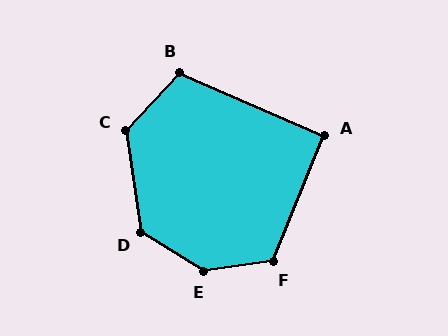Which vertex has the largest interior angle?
E, at approximately 140 degrees.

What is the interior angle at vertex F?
Approximately 121 degrees (obtuse).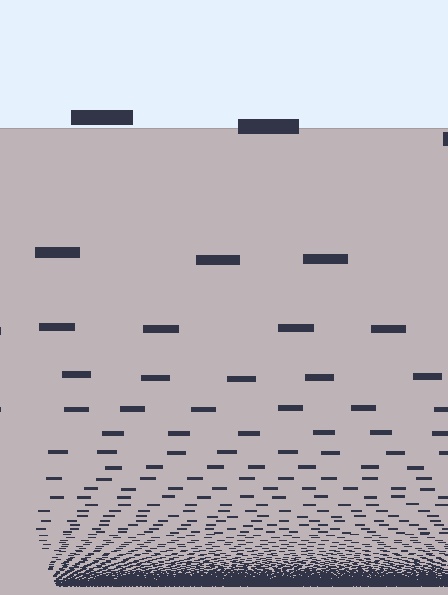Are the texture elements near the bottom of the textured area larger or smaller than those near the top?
Smaller. The gradient is inverted — elements near the bottom are smaller and denser.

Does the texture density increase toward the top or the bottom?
Density increases toward the bottom.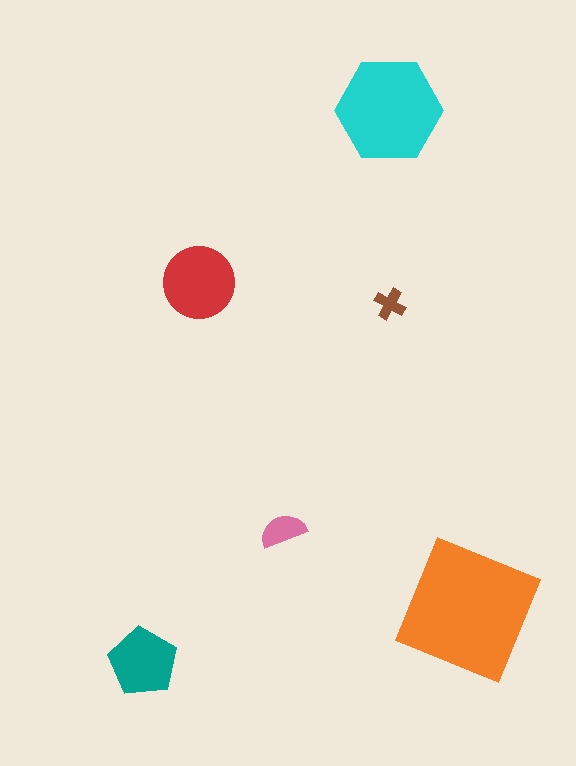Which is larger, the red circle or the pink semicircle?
The red circle.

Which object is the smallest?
The brown cross.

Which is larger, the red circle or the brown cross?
The red circle.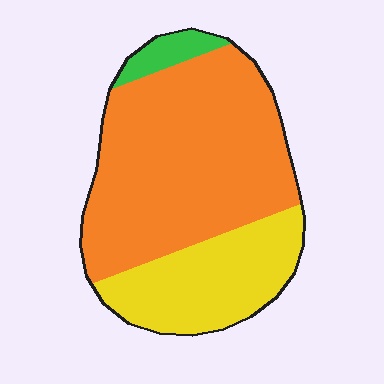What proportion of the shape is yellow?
Yellow takes up between a sixth and a third of the shape.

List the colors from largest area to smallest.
From largest to smallest: orange, yellow, green.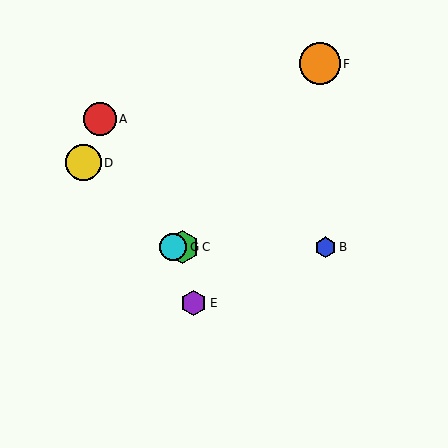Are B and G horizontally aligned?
Yes, both are at y≈247.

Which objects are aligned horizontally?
Objects B, C, G are aligned horizontally.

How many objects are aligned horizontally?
3 objects (B, C, G) are aligned horizontally.